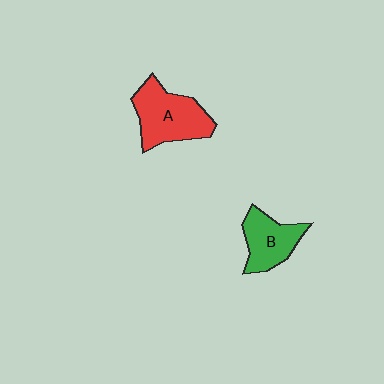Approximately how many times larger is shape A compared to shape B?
Approximately 1.4 times.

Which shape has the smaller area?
Shape B (green).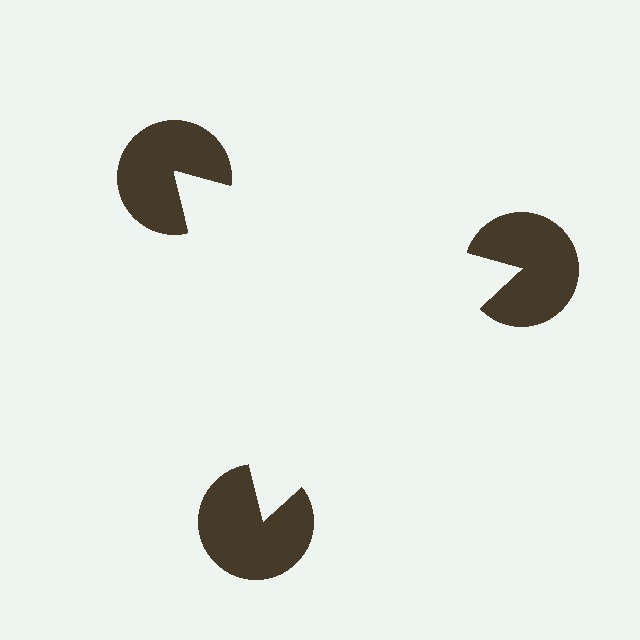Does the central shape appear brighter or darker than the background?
It typically appears slightly brighter than the background, even though no actual brightness change is drawn.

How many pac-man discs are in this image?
There are 3 — one at each vertex of the illusory triangle.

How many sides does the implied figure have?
3 sides.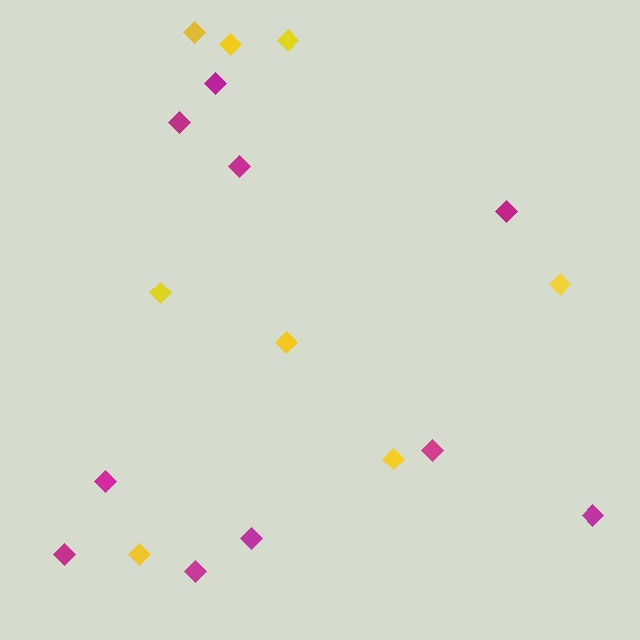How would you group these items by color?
There are 2 groups: one group of yellow diamonds (8) and one group of magenta diamonds (10).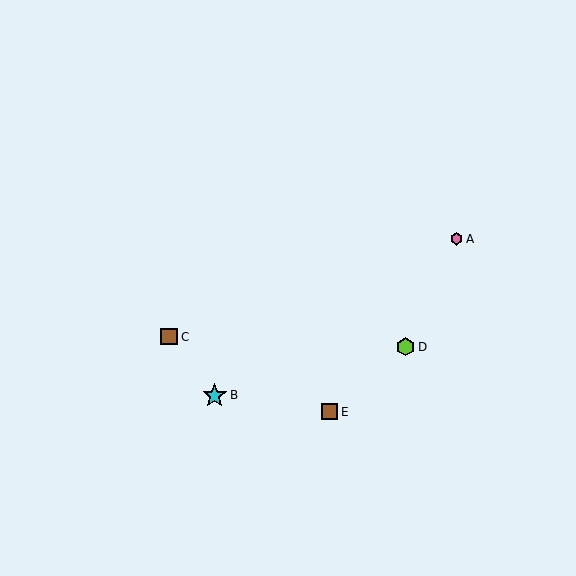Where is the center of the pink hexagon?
The center of the pink hexagon is at (457, 239).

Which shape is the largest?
The cyan star (labeled B) is the largest.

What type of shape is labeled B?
Shape B is a cyan star.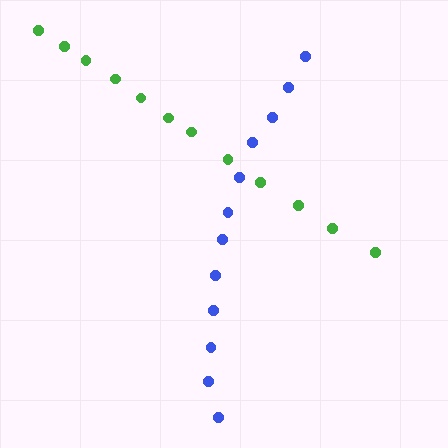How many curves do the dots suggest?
There are 2 distinct paths.